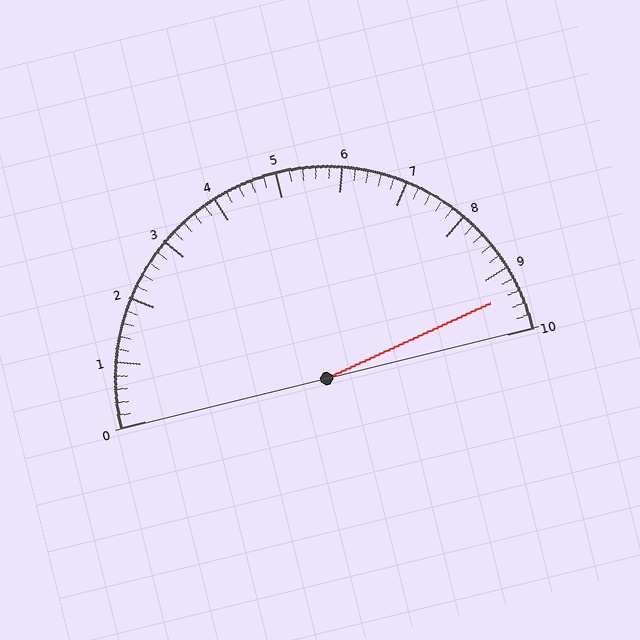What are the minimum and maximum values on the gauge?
The gauge ranges from 0 to 10.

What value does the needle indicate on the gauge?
The needle indicates approximately 9.4.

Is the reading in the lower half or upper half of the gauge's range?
The reading is in the upper half of the range (0 to 10).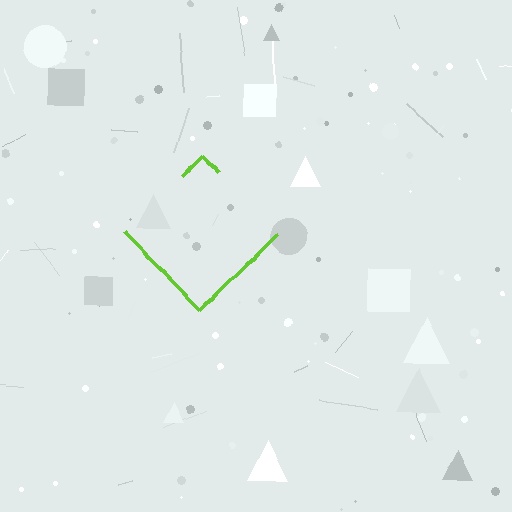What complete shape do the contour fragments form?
The contour fragments form a diamond.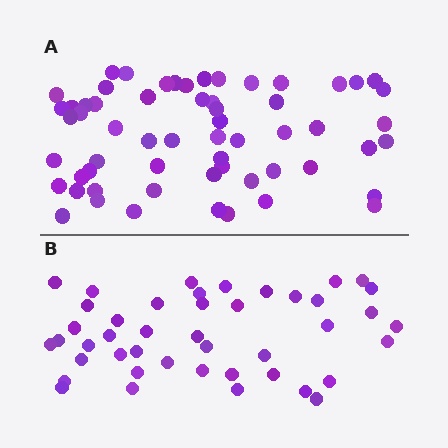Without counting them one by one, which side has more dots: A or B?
Region A (the top region) has more dots.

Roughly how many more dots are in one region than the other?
Region A has approximately 15 more dots than region B.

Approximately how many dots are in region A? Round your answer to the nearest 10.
About 60 dots.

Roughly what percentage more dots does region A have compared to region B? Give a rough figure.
About 35% more.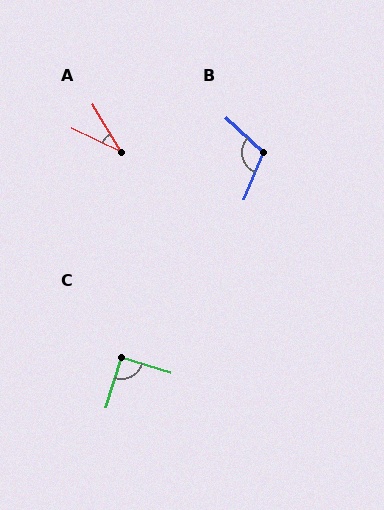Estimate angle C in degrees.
Approximately 90 degrees.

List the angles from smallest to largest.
A (33°), C (90°), B (110°).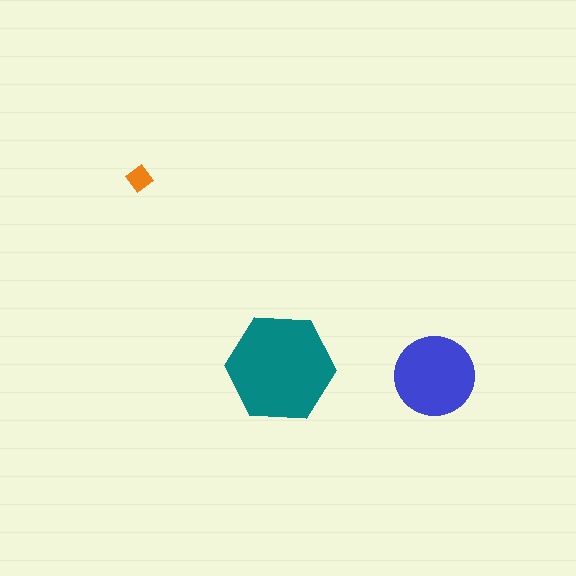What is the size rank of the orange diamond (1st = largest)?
3rd.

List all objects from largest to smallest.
The teal hexagon, the blue circle, the orange diamond.